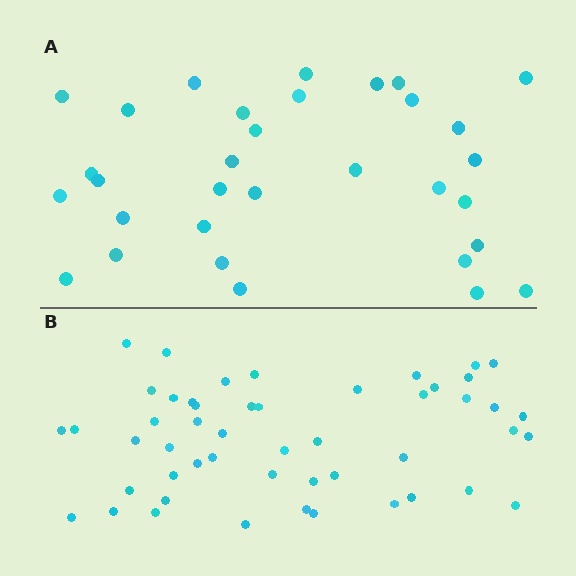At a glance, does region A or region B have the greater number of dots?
Region B (the bottom region) has more dots.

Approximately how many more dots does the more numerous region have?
Region B has approximately 20 more dots than region A.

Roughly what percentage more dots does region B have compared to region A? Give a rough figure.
About 55% more.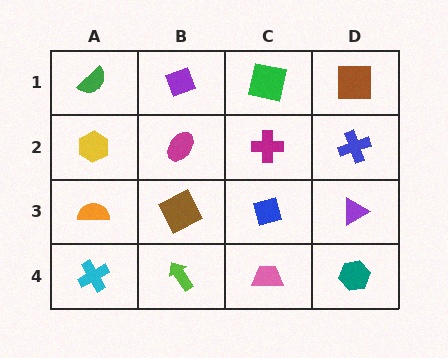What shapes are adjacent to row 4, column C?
A blue diamond (row 3, column C), a lime arrow (row 4, column B), a teal hexagon (row 4, column D).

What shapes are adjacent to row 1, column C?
A magenta cross (row 2, column C), a purple diamond (row 1, column B), a brown square (row 1, column D).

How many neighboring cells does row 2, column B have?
4.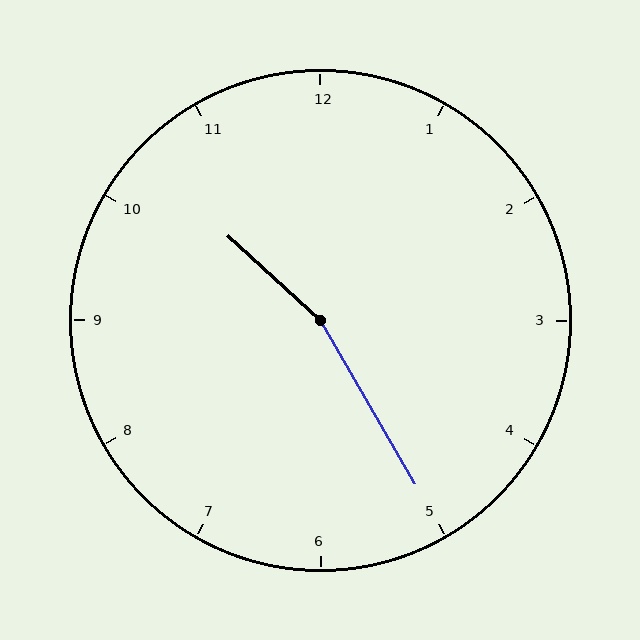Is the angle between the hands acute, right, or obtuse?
It is obtuse.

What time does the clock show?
10:25.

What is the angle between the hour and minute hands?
Approximately 162 degrees.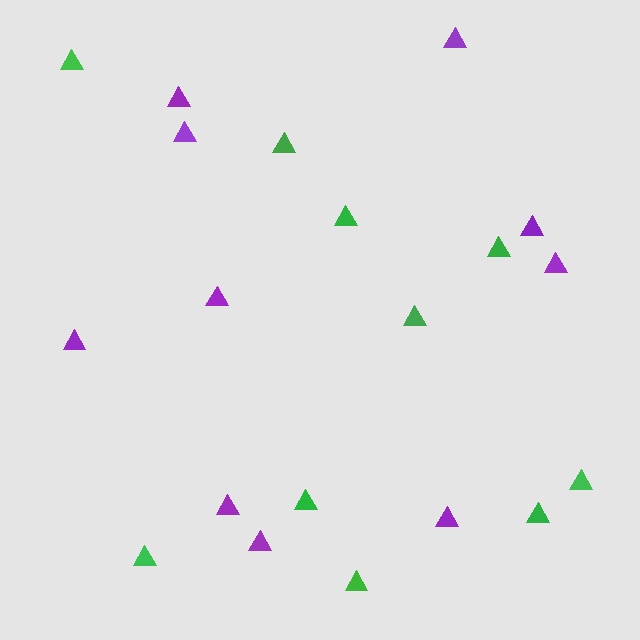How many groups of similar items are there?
There are 2 groups: one group of purple triangles (10) and one group of green triangles (10).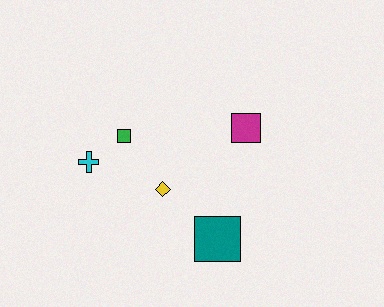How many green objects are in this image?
There is 1 green object.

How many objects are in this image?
There are 5 objects.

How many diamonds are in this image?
There is 1 diamond.